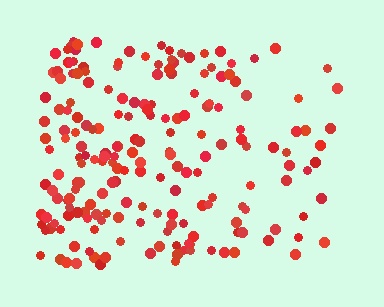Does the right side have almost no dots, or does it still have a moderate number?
Still a moderate number, just noticeably fewer than the left.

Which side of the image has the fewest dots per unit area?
The right.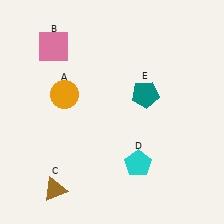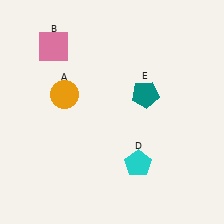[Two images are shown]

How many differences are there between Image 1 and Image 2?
There is 1 difference between the two images.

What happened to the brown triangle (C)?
The brown triangle (C) was removed in Image 2. It was in the bottom-left area of Image 1.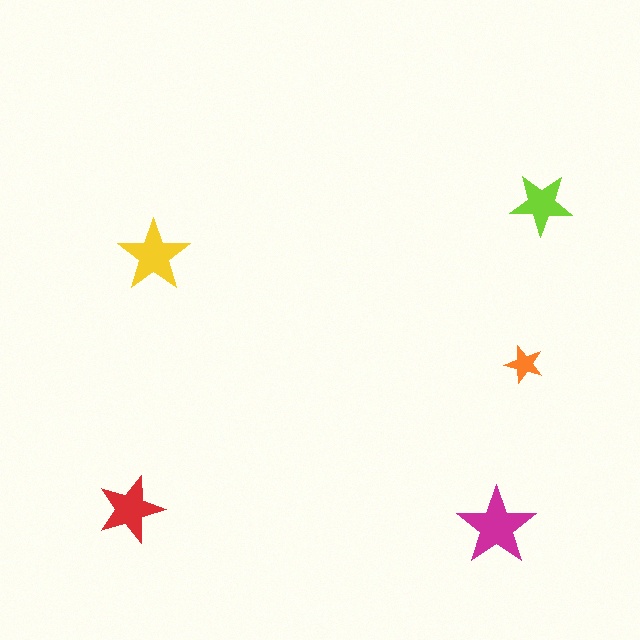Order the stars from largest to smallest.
the magenta one, the yellow one, the red one, the lime one, the orange one.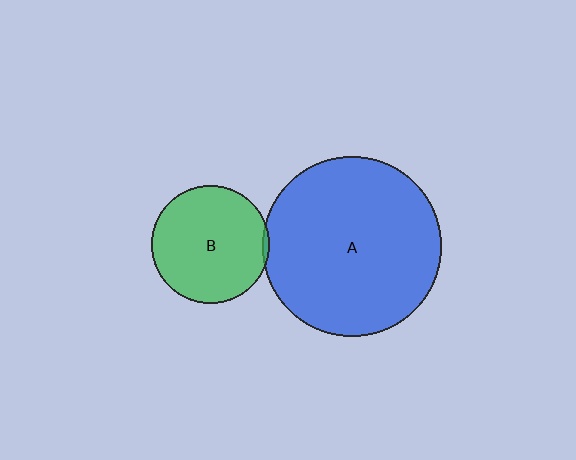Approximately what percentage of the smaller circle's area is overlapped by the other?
Approximately 5%.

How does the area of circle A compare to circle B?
Approximately 2.3 times.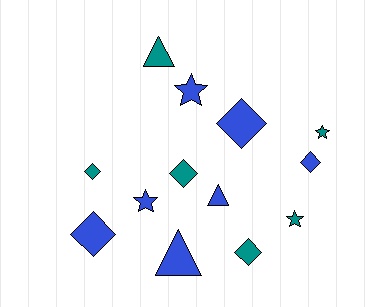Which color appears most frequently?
Blue, with 7 objects.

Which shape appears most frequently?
Diamond, with 6 objects.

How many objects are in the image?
There are 13 objects.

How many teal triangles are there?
There is 1 teal triangle.